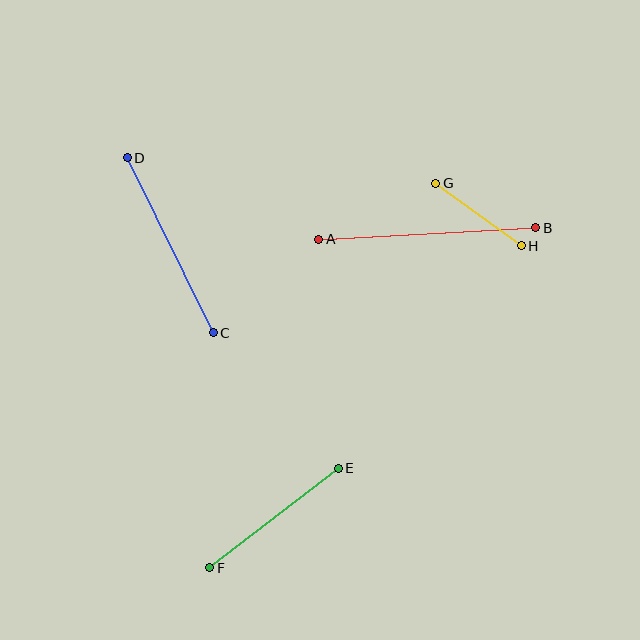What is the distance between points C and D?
The distance is approximately 195 pixels.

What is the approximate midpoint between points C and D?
The midpoint is at approximately (170, 245) pixels.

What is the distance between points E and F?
The distance is approximately 162 pixels.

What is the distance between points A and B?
The distance is approximately 217 pixels.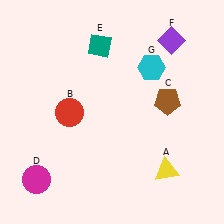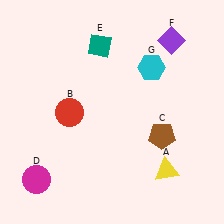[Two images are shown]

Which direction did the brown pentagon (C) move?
The brown pentagon (C) moved down.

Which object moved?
The brown pentagon (C) moved down.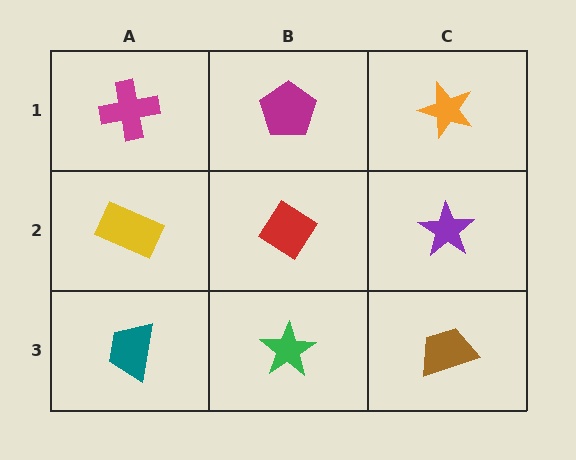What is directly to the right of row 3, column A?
A green star.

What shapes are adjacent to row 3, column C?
A purple star (row 2, column C), a green star (row 3, column B).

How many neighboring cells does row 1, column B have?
3.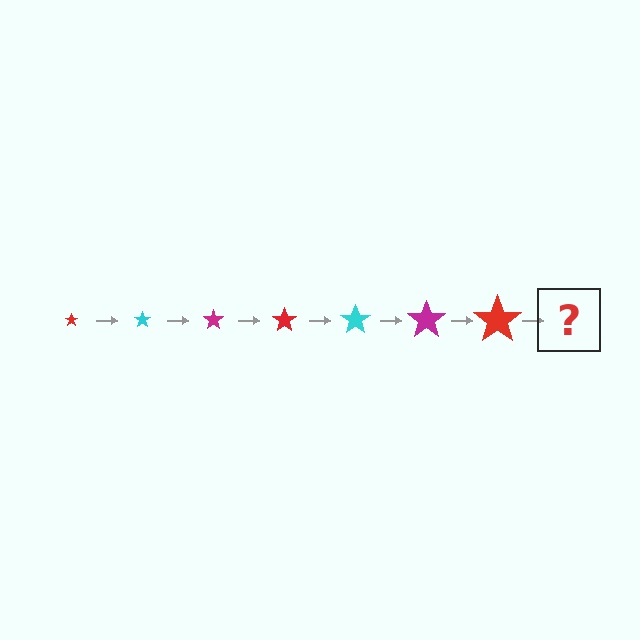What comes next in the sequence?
The next element should be a cyan star, larger than the previous one.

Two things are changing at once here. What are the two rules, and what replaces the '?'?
The two rules are that the star grows larger each step and the color cycles through red, cyan, and magenta. The '?' should be a cyan star, larger than the previous one.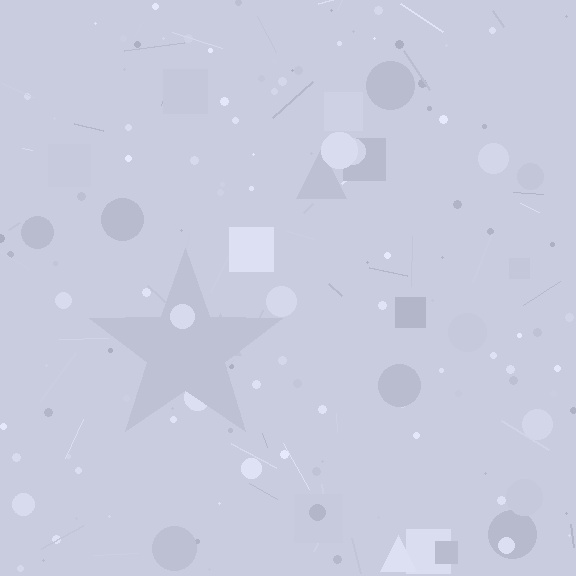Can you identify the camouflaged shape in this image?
The camouflaged shape is a star.